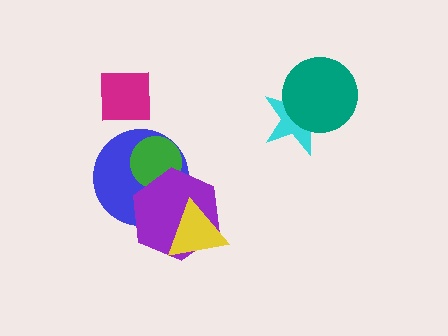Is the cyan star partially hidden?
Yes, it is partially covered by another shape.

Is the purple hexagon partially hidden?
Yes, it is partially covered by another shape.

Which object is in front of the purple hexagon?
The yellow triangle is in front of the purple hexagon.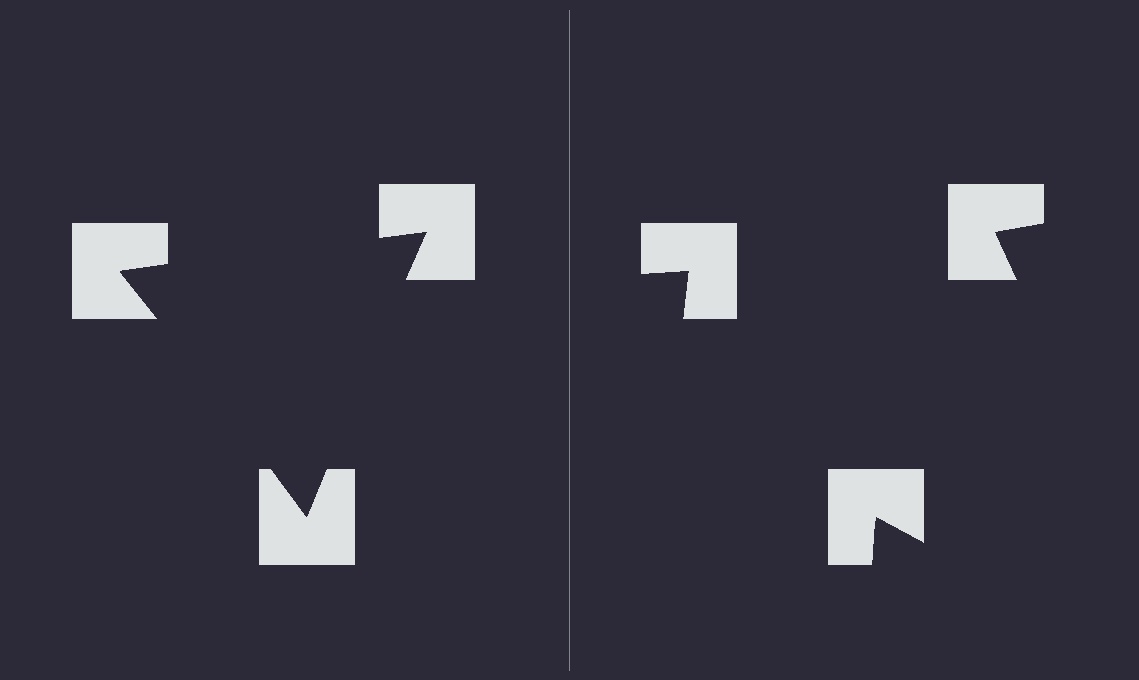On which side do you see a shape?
An illusory triangle appears on the left side. On the right side the wedge cuts are rotated, so no coherent shape forms.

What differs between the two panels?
The notched squares are positioned identically on both sides; only the wedge orientations differ. On the left they align to a triangle; on the right they are misaligned.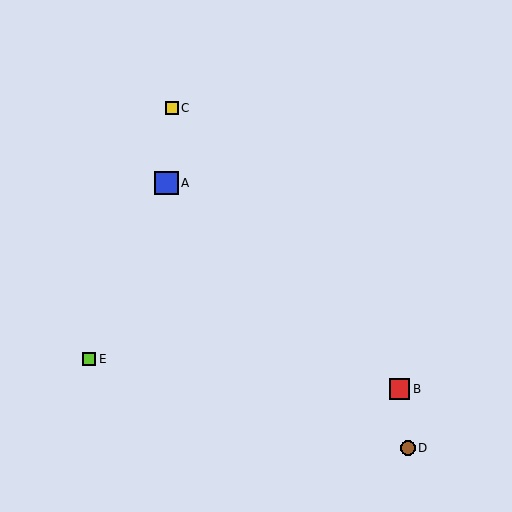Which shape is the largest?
The blue square (labeled A) is the largest.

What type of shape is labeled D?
Shape D is a brown circle.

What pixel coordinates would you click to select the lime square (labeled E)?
Click at (89, 359) to select the lime square E.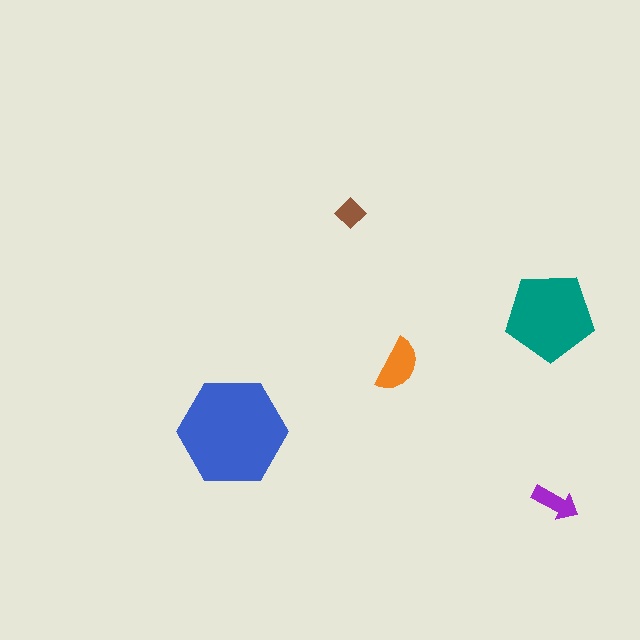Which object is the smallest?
The brown diamond.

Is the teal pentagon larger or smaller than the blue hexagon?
Smaller.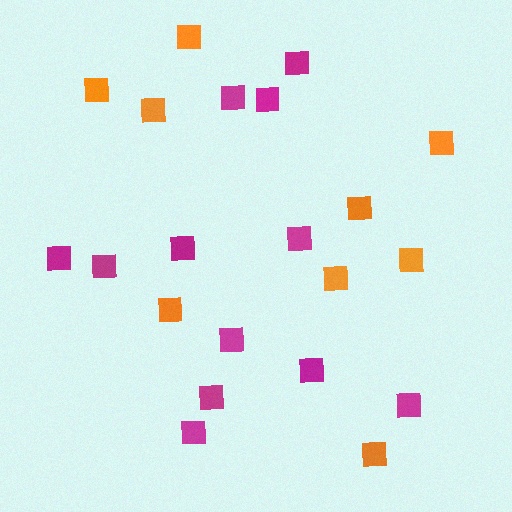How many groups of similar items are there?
There are 2 groups: one group of orange squares (9) and one group of magenta squares (12).